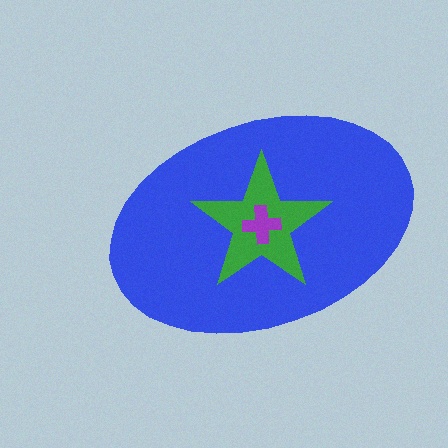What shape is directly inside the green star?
The purple cross.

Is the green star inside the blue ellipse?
Yes.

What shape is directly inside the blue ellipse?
The green star.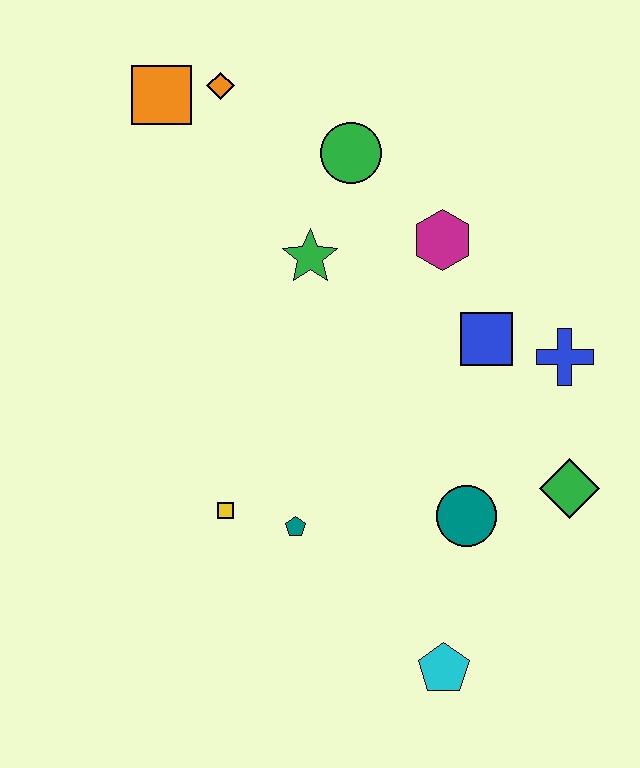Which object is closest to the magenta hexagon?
The blue square is closest to the magenta hexagon.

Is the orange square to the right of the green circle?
No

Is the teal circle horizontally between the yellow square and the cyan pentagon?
No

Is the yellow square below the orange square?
Yes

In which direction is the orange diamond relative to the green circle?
The orange diamond is to the left of the green circle.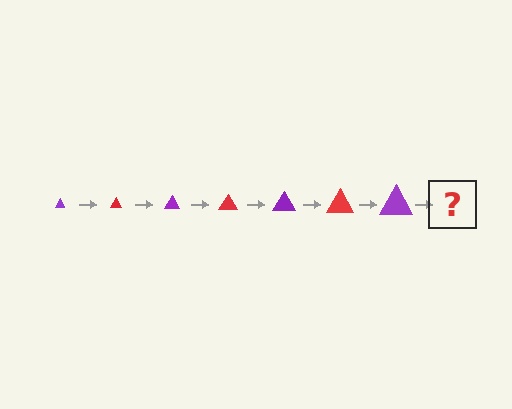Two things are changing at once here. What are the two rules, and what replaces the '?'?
The two rules are that the triangle grows larger each step and the color cycles through purple and red. The '?' should be a red triangle, larger than the previous one.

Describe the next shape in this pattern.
It should be a red triangle, larger than the previous one.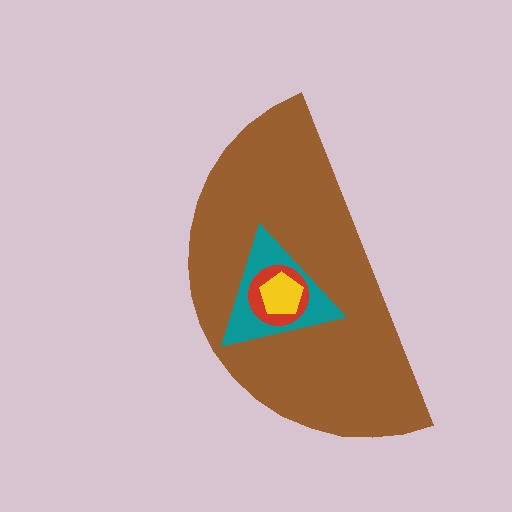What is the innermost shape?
The yellow pentagon.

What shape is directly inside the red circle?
The yellow pentagon.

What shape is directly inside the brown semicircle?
The teal triangle.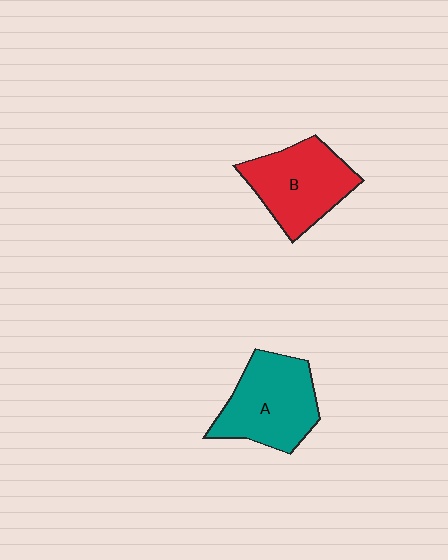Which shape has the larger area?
Shape A (teal).